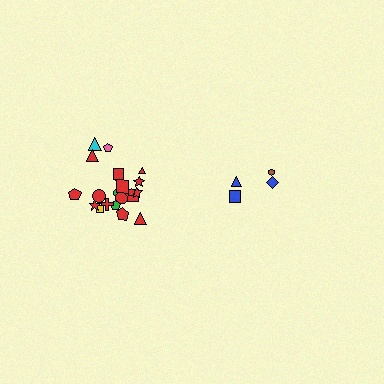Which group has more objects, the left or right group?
The left group.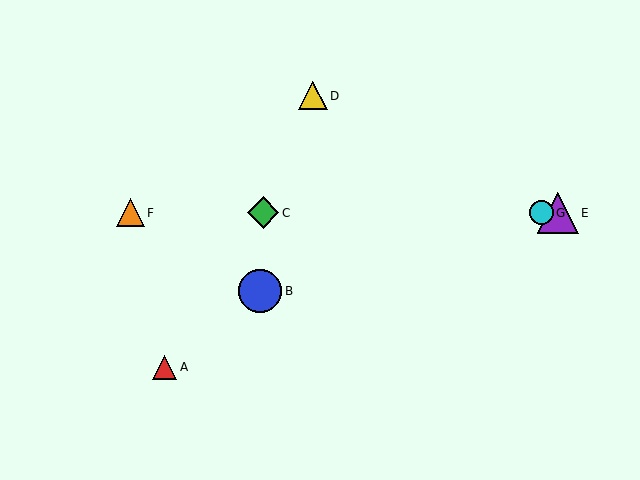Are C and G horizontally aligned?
Yes, both are at y≈213.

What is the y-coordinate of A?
Object A is at y≈367.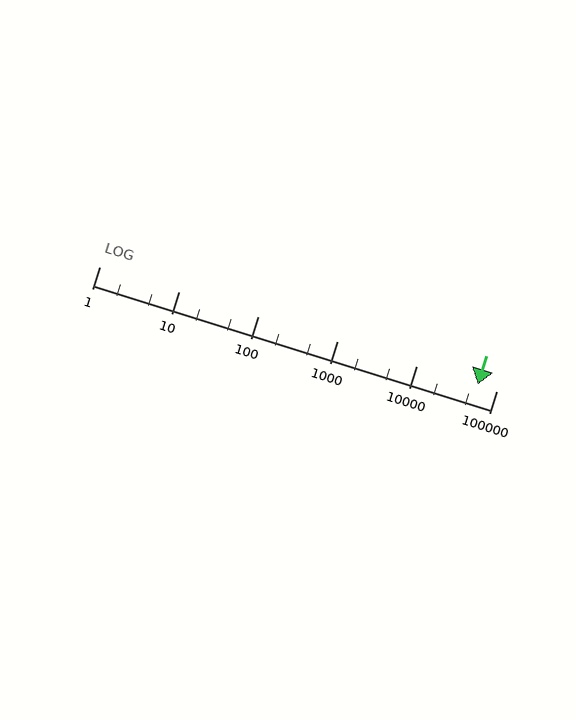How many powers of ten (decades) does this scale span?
The scale spans 5 decades, from 1 to 100000.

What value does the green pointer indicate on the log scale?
The pointer indicates approximately 59000.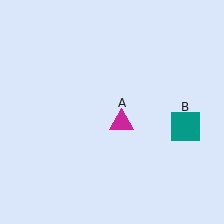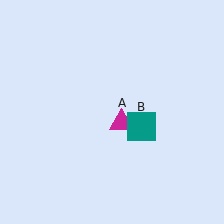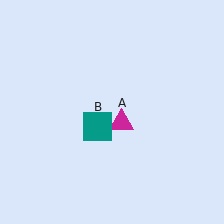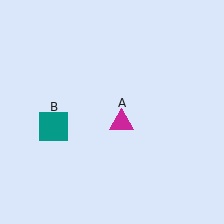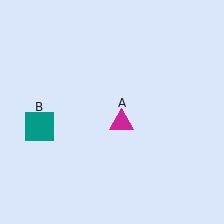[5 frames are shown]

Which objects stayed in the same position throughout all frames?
Magenta triangle (object A) remained stationary.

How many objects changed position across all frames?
1 object changed position: teal square (object B).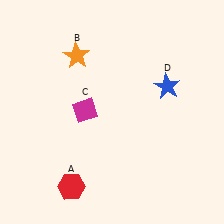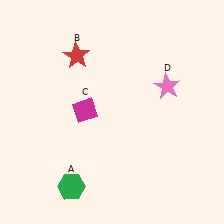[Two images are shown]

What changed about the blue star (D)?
In Image 1, D is blue. In Image 2, it changed to pink.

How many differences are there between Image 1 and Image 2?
There are 3 differences between the two images.